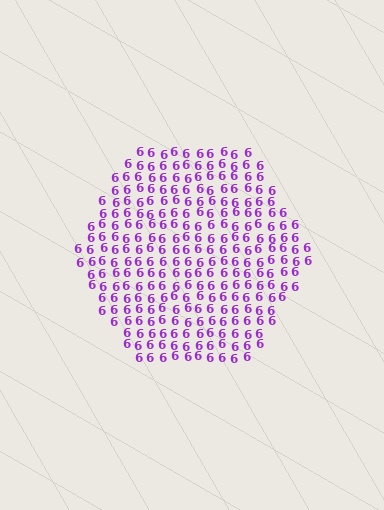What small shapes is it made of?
It is made of small digit 6's.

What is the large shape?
The large shape is a hexagon.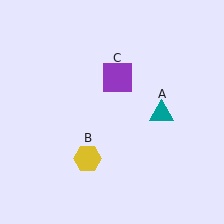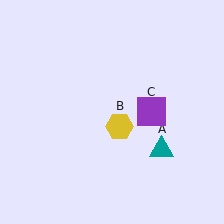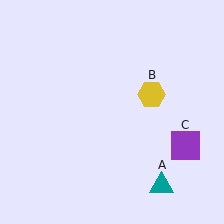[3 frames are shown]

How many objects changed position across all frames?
3 objects changed position: teal triangle (object A), yellow hexagon (object B), purple square (object C).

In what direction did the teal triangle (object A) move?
The teal triangle (object A) moved down.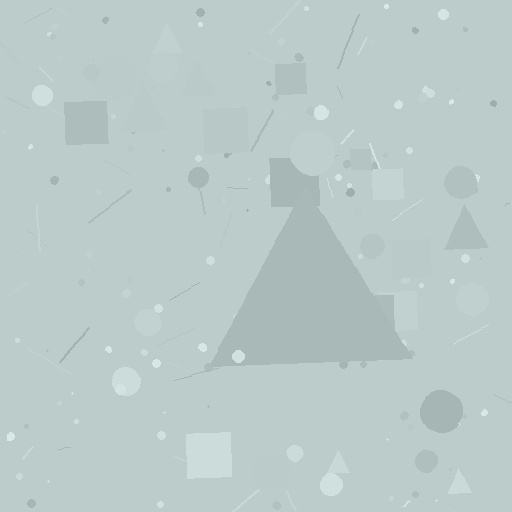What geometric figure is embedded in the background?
A triangle is embedded in the background.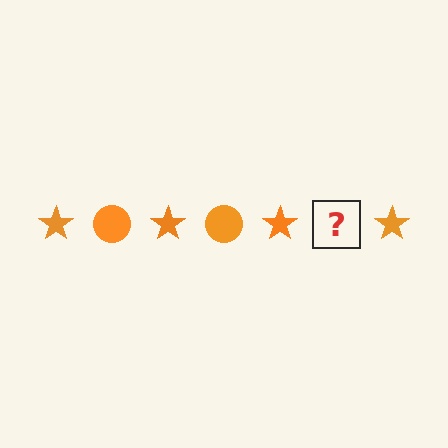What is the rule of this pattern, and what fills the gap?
The rule is that the pattern cycles through star, circle shapes in orange. The gap should be filled with an orange circle.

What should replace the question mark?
The question mark should be replaced with an orange circle.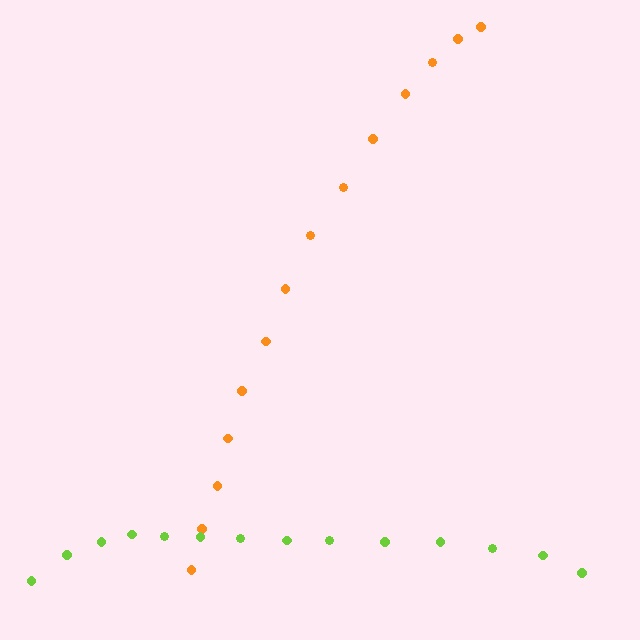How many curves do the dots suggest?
There are 2 distinct paths.